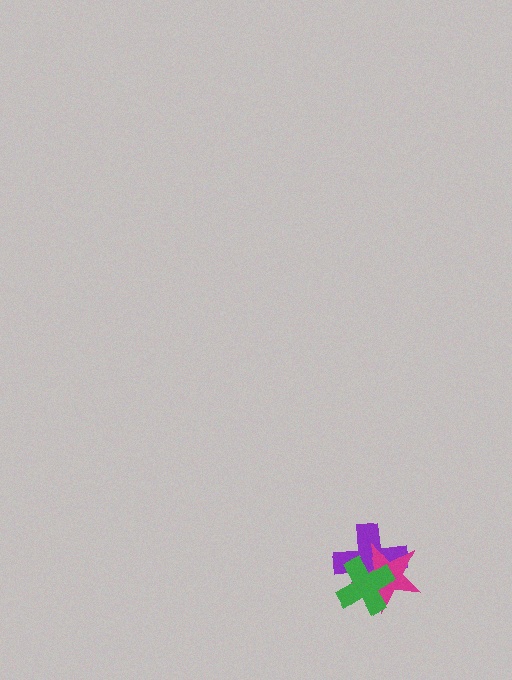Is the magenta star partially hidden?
Yes, it is partially covered by another shape.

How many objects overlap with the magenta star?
2 objects overlap with the magenta star.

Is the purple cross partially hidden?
Yes, it is partially covered by another shape.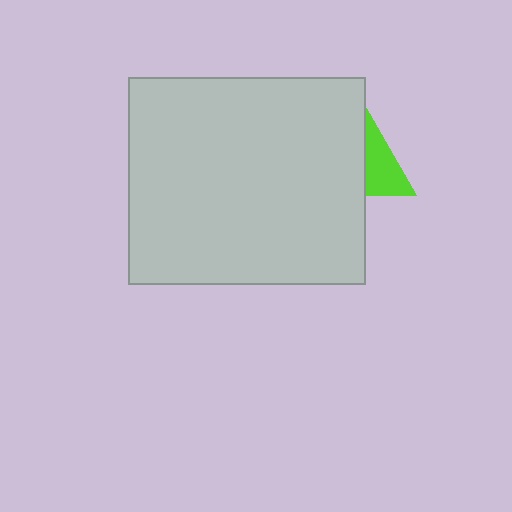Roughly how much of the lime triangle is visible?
A small part of it is visible (roughly 30%).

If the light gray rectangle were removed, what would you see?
You would see the complete lime triangle.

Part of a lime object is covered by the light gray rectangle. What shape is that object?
It is a triangle.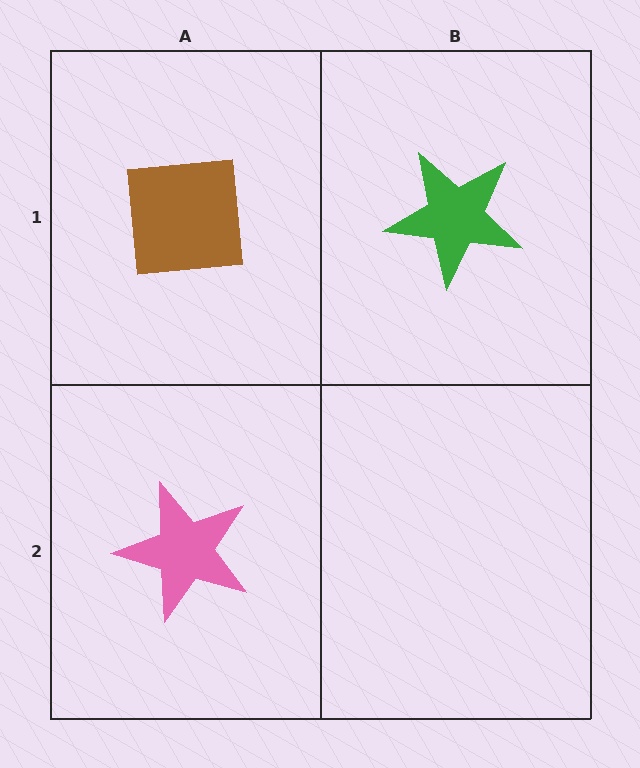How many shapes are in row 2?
1 shape.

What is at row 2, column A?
A pink star.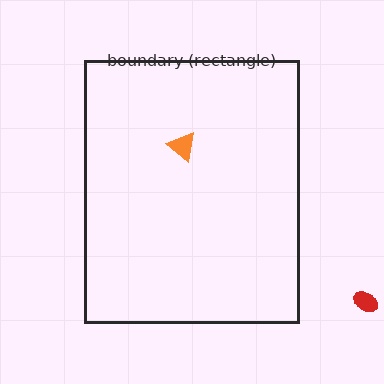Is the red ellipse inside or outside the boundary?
Outside.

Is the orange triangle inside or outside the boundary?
Inside.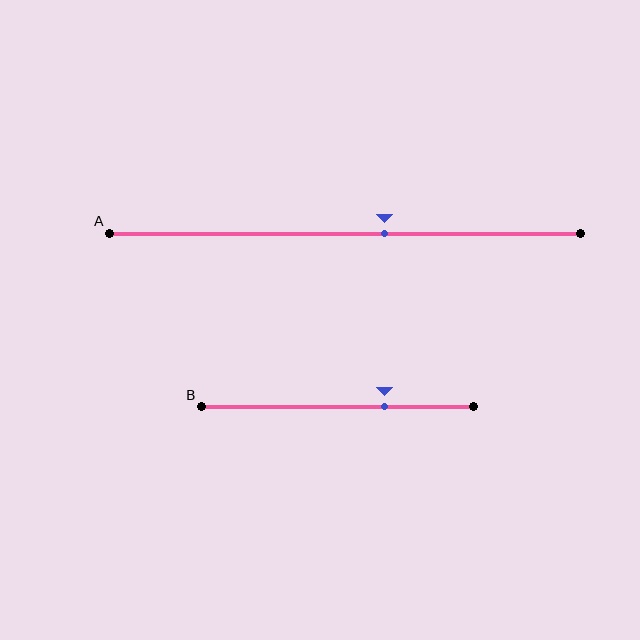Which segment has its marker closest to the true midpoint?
Segment A has its marker closest to the true midpoint.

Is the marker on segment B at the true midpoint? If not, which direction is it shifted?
No, the marker on segment B is shifted to the right by about 17% of the segment length.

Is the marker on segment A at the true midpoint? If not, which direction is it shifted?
No, the marker on segment A is shifted to the right by about 8% of the segment length.